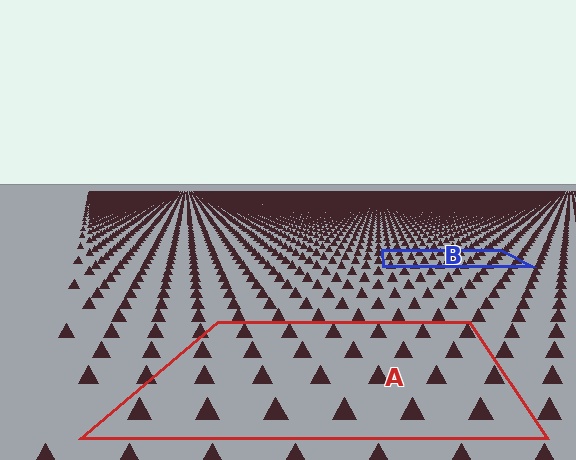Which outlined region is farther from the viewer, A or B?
Region B is farther from the viewer — the texture elements inside it appear smaller and more densely packed.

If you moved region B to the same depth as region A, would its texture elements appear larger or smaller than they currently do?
They would appear larger. At a closer depth, the same texture elements are projected at a bigger on-screen size.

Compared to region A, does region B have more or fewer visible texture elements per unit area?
Region B has more texture elements per unit area — they are packed more densely because it is farther away.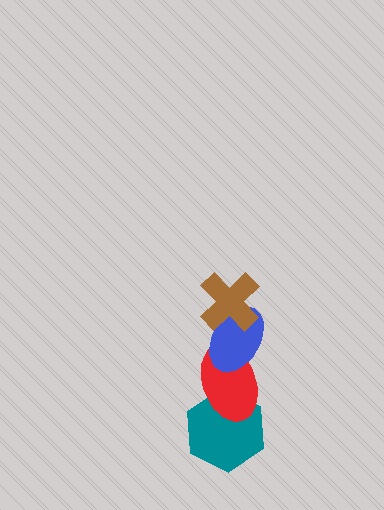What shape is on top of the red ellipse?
The blue ellipse is on top of the red ellipse.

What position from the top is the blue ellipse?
The blue ellipse is 2nd from the top.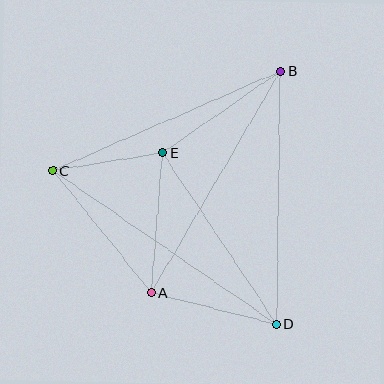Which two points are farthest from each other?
Points C and D are farthest from each other.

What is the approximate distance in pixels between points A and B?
The distance between A and B is approximately 256 pixels.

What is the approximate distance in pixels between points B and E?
The distance between B and E is approximately 143 pixels.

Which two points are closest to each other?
Points C and E are closest to each other.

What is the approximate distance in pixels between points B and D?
The distance between B and D is approximately 253 pixels.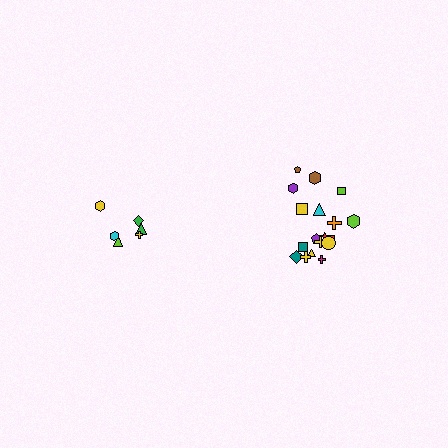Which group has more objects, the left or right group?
The right group.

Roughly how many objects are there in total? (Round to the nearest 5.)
Roughly 25 objects in total.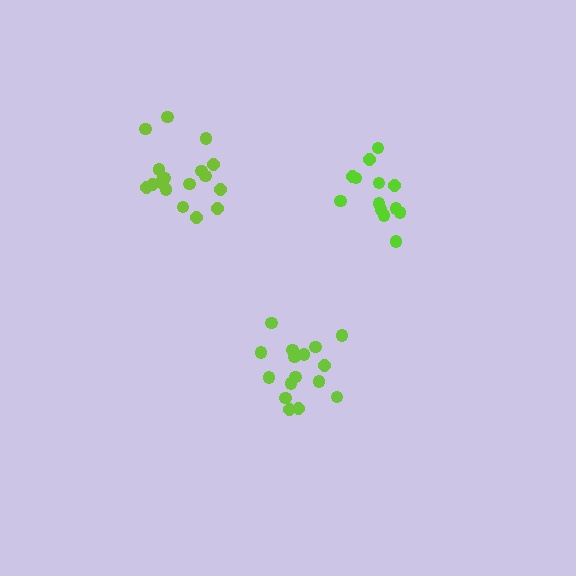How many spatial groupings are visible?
There are 3 spatial groupings.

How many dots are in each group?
Group 1: 16 dots, Group 2: 13 dots, Group 3: 18 dots (47 total).